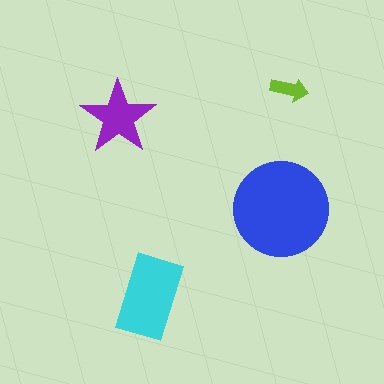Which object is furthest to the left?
The purple star is leftmost.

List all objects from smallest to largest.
The lime arrow, the purple star, the cyan rectangle, the blue circle.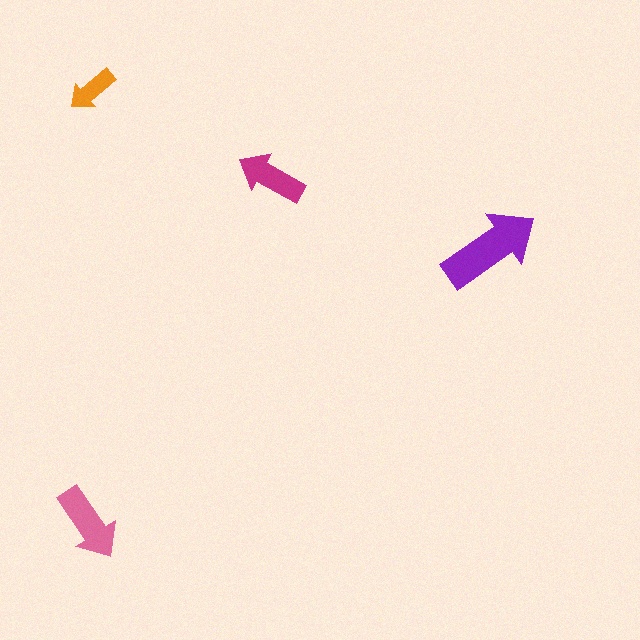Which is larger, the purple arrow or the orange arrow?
The purple one.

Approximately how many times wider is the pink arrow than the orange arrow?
About 1.5 times wider.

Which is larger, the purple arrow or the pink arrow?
The purple one.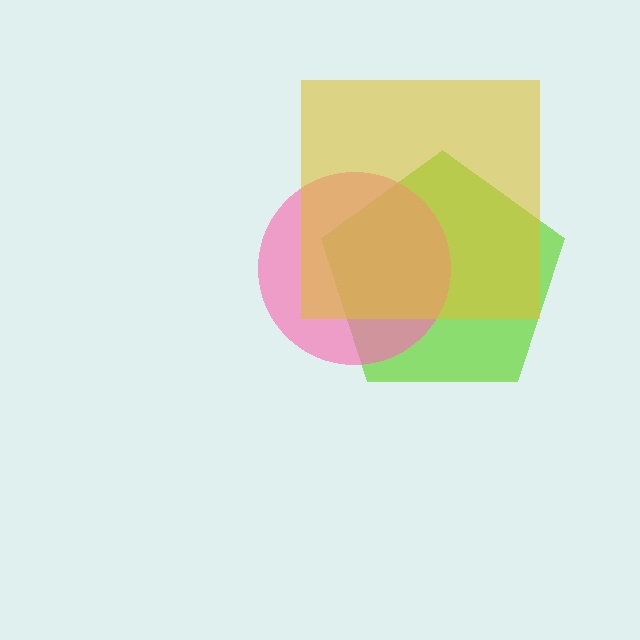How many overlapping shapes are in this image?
There are 3 overlapping shapes in the image.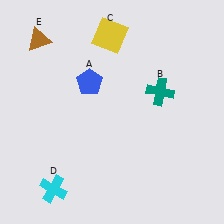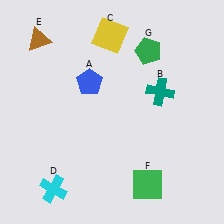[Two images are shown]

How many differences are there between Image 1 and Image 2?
There are 2 differences between the two images.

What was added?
A green square (F), a green pentagon (G) were added in Image 2.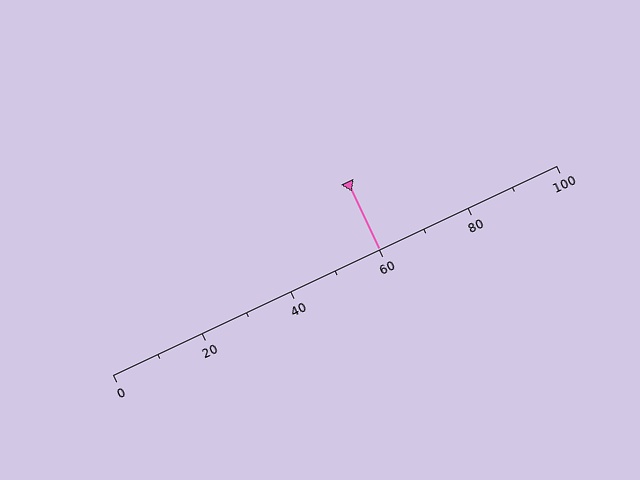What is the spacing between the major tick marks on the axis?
The major ticks are spaced 20 apart.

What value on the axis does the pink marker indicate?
The marker indicates approximately 60.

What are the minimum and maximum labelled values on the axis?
The axis runs from 0 to 100.